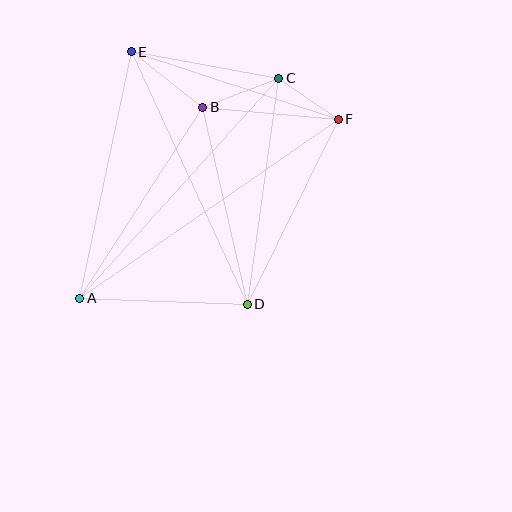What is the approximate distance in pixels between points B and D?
The distance between B and D is approximately 202 pixels.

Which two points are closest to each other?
Points C and F are closest to each other.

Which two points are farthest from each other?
Points A and F are farthest from each other.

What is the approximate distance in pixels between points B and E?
The distance between B and E is approximately 91 pixels.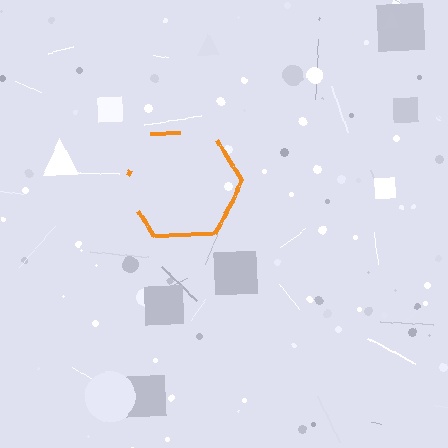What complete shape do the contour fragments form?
The contour fragments form a hexagon.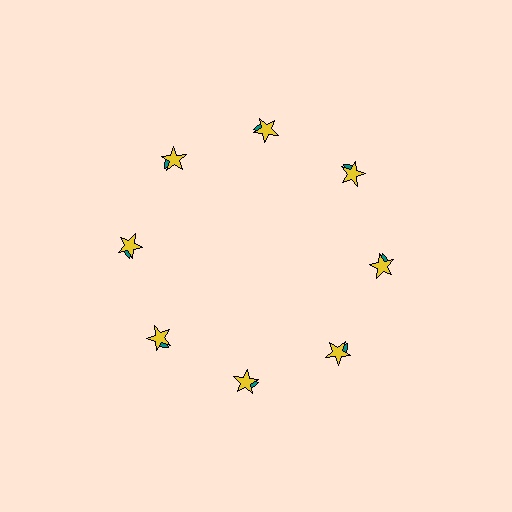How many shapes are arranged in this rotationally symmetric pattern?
There are 16 shapes, arranged in 8 groups of 2.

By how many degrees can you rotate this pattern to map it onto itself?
The pattern maps onto itself every 45 degrees of rotation.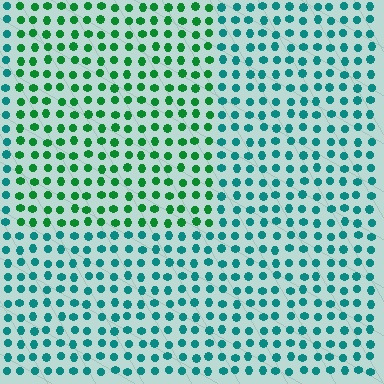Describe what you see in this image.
The image is filled with small teal elements in a uniform arrangement. A rectangle-shaped region is visible where the elements are tinted to a slightly different hue, forming a subtle color boundary.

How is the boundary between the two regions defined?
The boundary is defined purely by a slight shift in hue (about 40 degrees). Spacing, size, and orientation are identical on both sides.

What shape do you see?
I see a rectangle.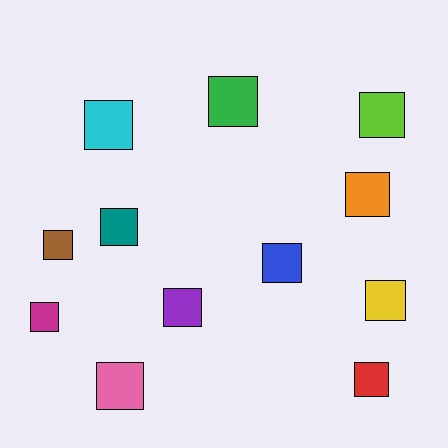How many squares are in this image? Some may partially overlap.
There are 12 squares.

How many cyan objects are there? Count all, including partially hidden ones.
There is 1 cyan object.